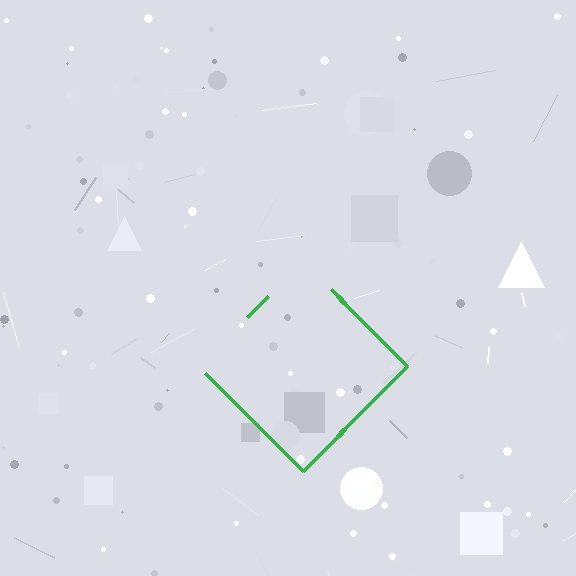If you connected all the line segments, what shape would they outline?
They would outline a diamond.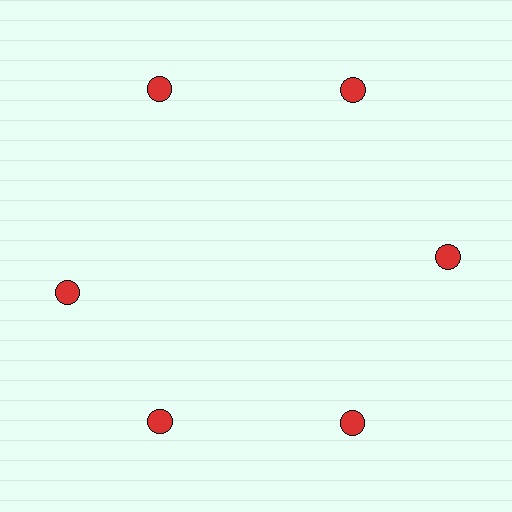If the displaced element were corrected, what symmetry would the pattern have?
It would have 6-fold rotational symmetry — the pattern would map onto itself every 60 degrees.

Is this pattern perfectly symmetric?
No. The 6 red circles are arranged in a ring, but one element near the 9 o'clock position is rotated out of alignment along the ring, breaking the 6-fold rotational symmetry.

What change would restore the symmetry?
The symmetry would be restored by rotating it back into even spacing with its neighbors so that all 6 circles sit at equal angles and equal distance from the center.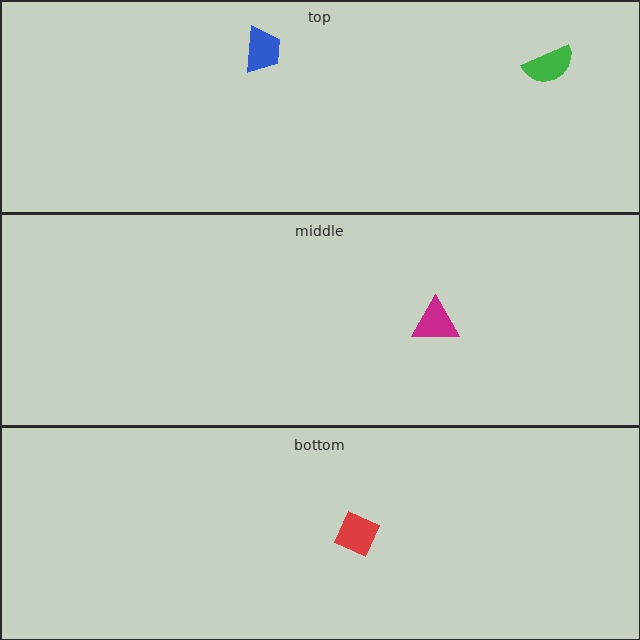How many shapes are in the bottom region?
1.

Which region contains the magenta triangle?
The middle region.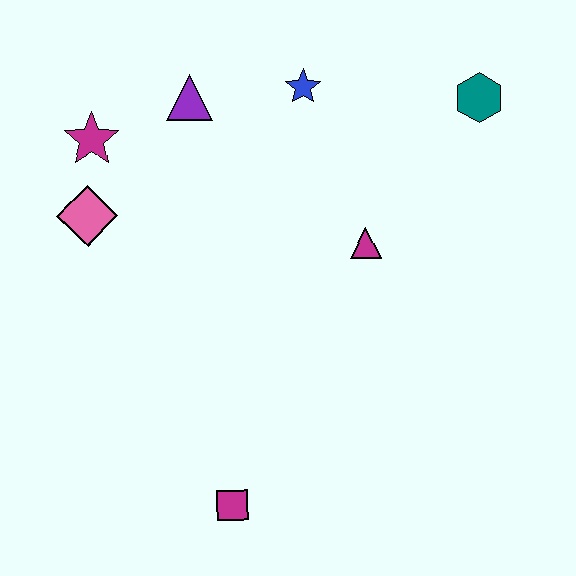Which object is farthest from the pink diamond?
The teal hexagon is farthest from the pink diamond.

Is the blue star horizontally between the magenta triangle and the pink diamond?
Yes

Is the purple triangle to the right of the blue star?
No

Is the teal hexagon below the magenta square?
No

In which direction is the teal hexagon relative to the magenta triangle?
The teal hexagon is above the magenta triangle.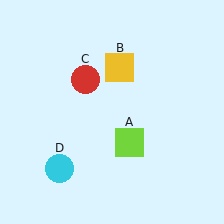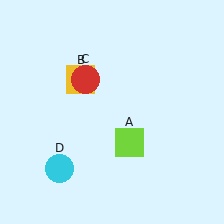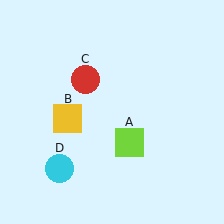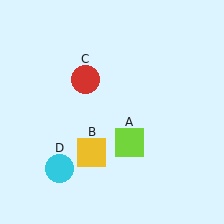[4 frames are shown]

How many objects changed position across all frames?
1 object changed position: yellow square (object B).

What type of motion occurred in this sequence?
The yellow square (object B) rotated counterclockwise around the center of the scene.